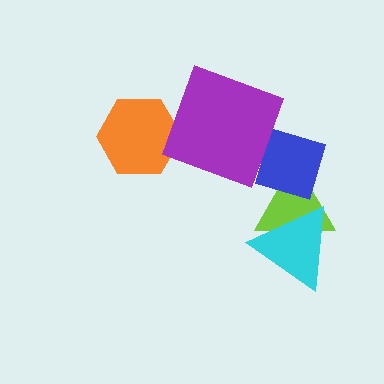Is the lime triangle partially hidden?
Yes, it is partially covered by another shape.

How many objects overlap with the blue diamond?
2 objects overlap with the blue diamond.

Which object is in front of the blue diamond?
The purple square is in front of the blue diamond.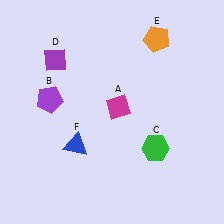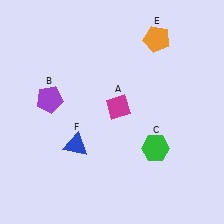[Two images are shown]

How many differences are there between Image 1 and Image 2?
There is 1 difference between the two images.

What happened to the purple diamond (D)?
The purple diamond (D) was removed in Image 2. It was in the top-left area of Image 1.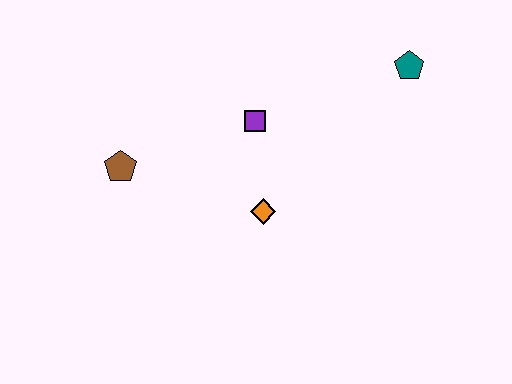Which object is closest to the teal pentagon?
The purple square is closest to the teal pentagon.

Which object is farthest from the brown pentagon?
The teal pentagon is farthest from the brown pentagon.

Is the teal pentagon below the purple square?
No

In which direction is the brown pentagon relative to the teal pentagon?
The brown pentagon is to the left of the teal pentagon.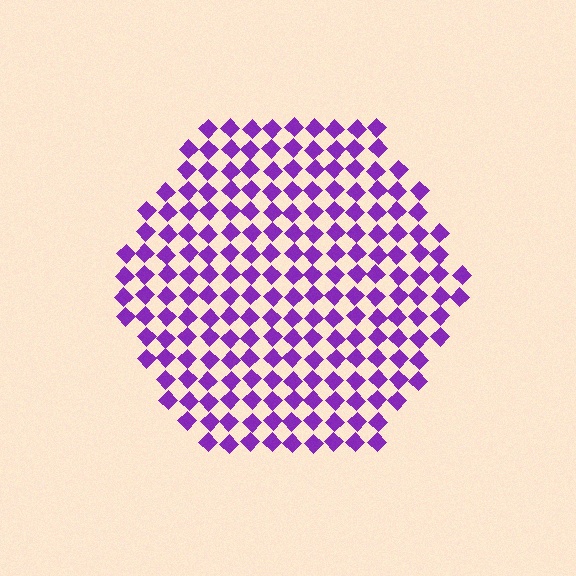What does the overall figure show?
The overall figure shows a hexagon.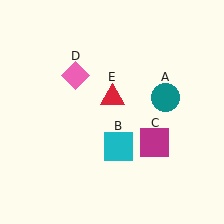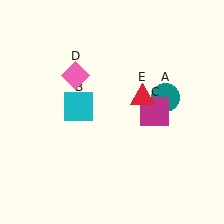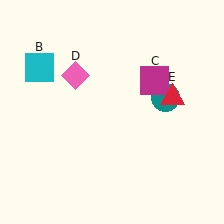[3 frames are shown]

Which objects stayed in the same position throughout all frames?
Teal circle (object A) and pink diamond (object D) remained stationary.